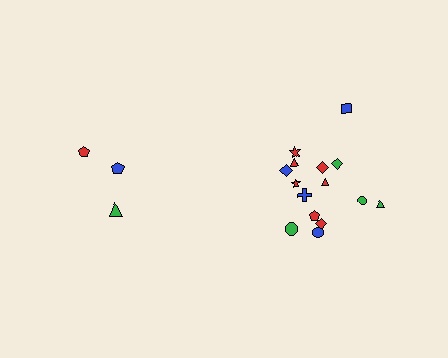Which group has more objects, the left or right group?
The right group.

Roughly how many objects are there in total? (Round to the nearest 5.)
Roughly 20 objects in total.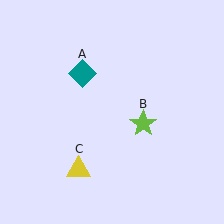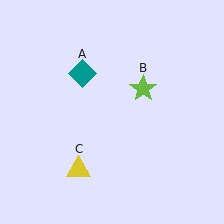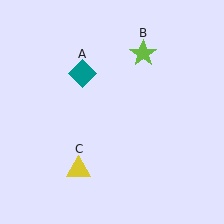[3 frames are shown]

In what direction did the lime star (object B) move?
The lime star (object B) moved up.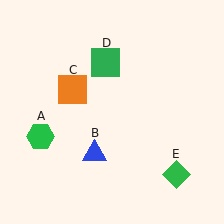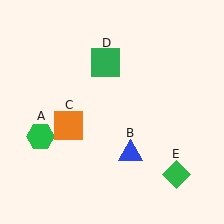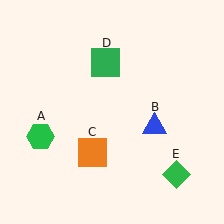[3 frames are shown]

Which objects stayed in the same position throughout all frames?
Green hexagon (object A) and green square (object D) and green diamond (object E) remained stationary.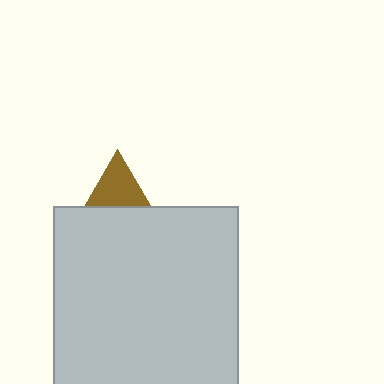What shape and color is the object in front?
The object in front is a light gray square.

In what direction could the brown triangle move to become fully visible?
The brown triangle could move up. That would shift it out from behind the light gray square entirely.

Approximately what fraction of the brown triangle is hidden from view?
Roughly 67% of the brown triangle is hidden behind the light gray square.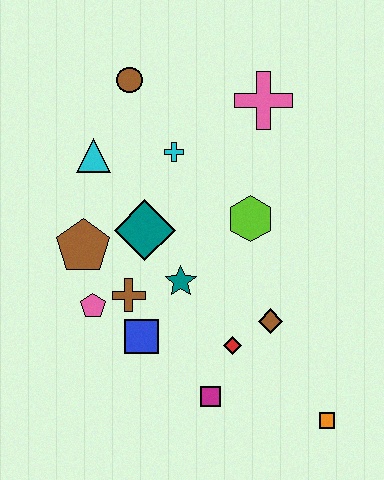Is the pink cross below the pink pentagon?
No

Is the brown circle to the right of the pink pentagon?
Yes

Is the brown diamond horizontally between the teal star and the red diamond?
No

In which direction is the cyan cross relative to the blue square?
The cyan cross is above the blue square.